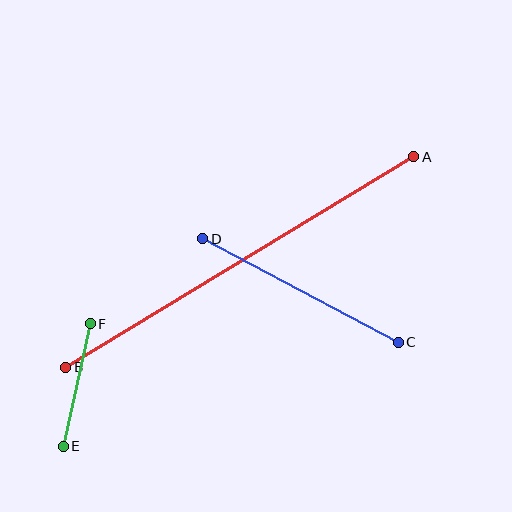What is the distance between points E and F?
The distance is approximately 125 pixels.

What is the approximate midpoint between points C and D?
The midpoint is at approximately (300, 290) pixels.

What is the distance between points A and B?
The distance is approximately 407 pixels.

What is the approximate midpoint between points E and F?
The midpoint is at approximately (77, 385) pixels.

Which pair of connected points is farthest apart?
Points A and B are farthest apart.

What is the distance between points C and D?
The distance is approximately 221 pixels.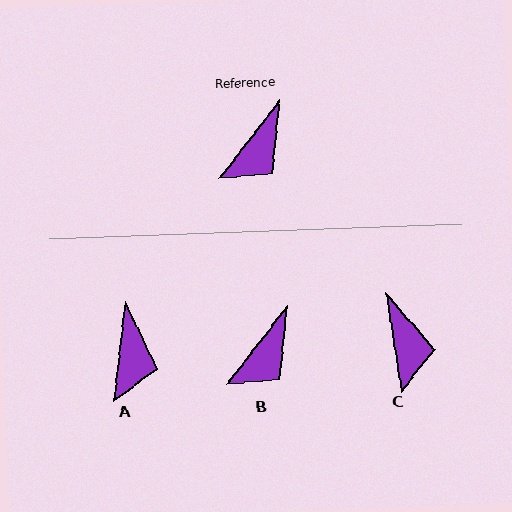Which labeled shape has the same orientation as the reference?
B.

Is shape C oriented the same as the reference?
No, it is off by about 46 degrees.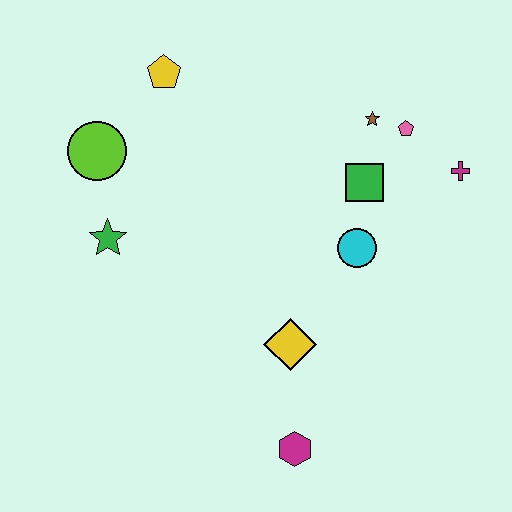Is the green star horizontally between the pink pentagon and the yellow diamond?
No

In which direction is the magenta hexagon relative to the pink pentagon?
The magenta hexagon is below the pink pentagon.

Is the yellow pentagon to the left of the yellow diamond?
Yes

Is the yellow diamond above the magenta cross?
No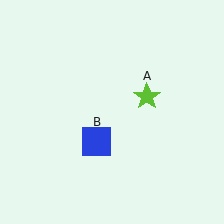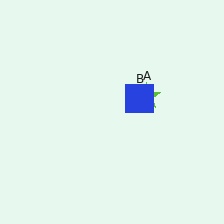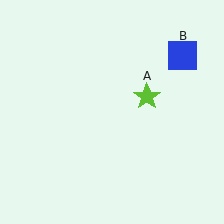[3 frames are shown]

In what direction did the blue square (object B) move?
The blue square (object B) moved up and to the right.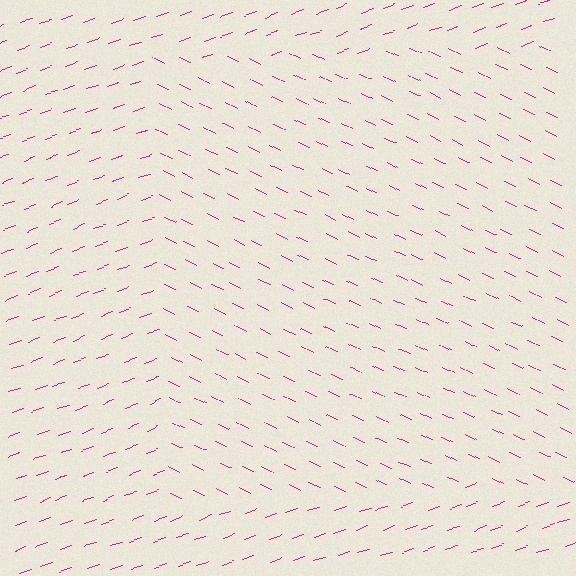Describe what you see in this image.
The image is filled with small magenta line segments. A rectangle region in the image has lines oriented differently from the surrounding lines, creating a visible texture boundary.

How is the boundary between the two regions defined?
The boundary is defined purely by a change in line orientation (approximately 45 degrees difference). All lines are the same color and thickness.